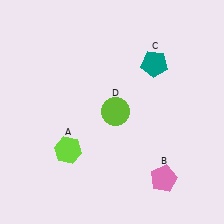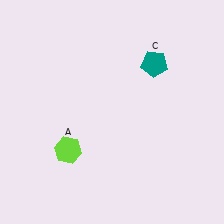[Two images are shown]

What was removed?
The pink pentagon (B), the lime circle (D) were removed in Image 2.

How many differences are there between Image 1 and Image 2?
There are 2 differences between the two images.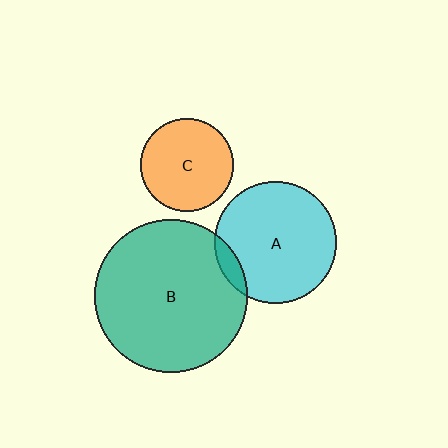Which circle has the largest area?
Circle B (teal).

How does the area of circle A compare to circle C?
Approximately 1.7 times.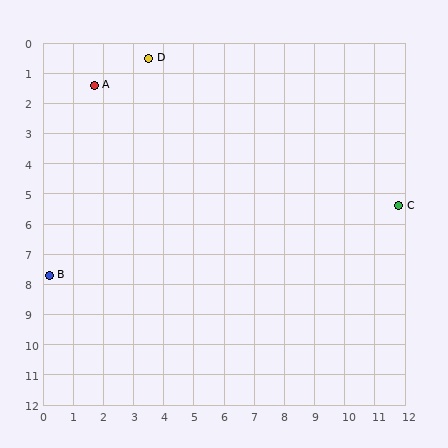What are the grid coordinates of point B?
Point B is at approximately (0.2, 7.7).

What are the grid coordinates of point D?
Point D is at approximately (3.5, 0.5).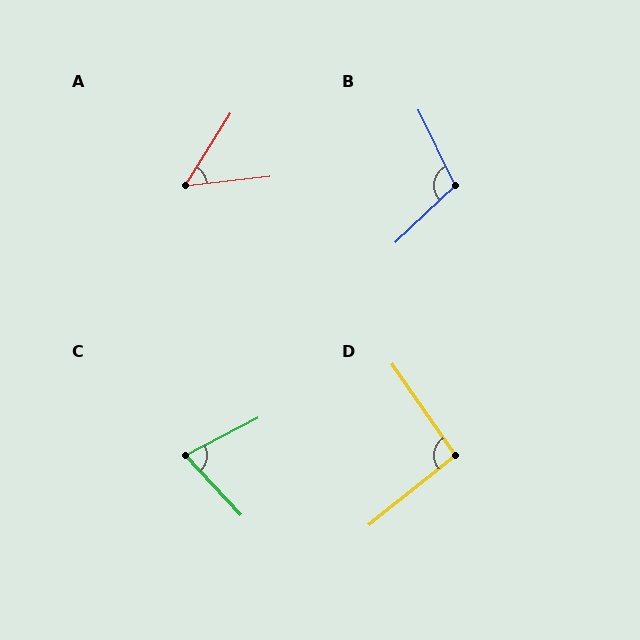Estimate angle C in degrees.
Approximately 74 degrees.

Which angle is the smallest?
A, at approximately 51 degrees.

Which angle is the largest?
B, at approximately 108 degrees.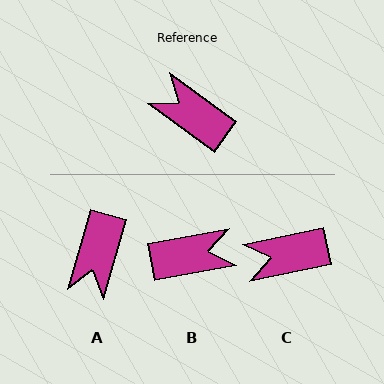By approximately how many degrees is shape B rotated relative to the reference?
Approximately 134 degrees clockwise.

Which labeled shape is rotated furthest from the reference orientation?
B, about 134 degrees away.